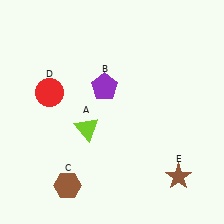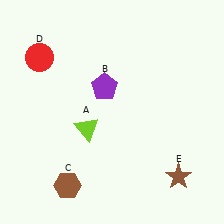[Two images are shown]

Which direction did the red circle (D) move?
The red circle (D) moved up.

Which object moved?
The red circle (D) moved up.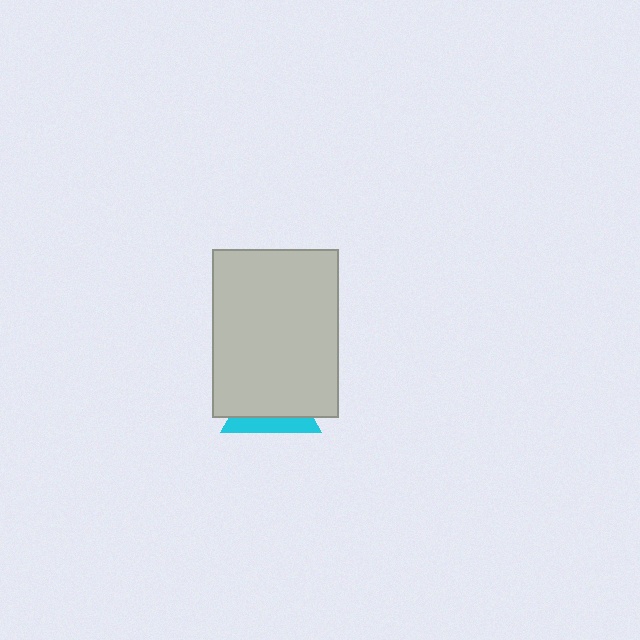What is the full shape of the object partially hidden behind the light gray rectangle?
The partially hidden object is a cyan triangle.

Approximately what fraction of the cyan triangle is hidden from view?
Roughly 68% of the cyan triangle is hidden behind the light gray rectangle.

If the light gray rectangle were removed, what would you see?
You would see the complete cyan triangle.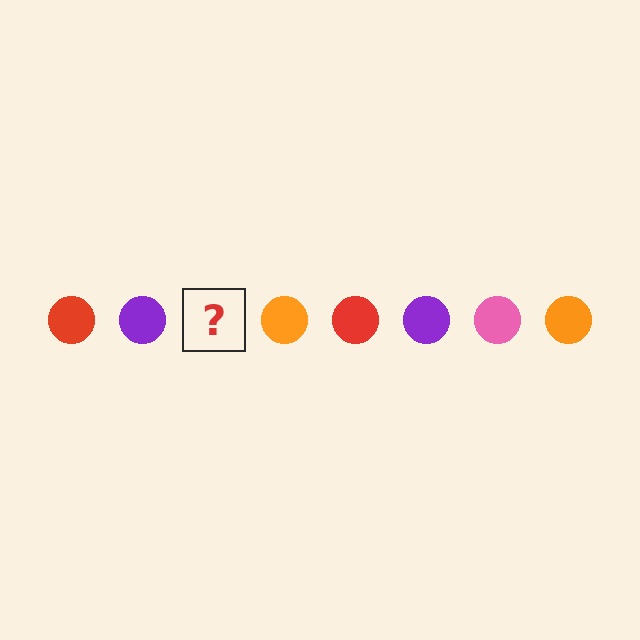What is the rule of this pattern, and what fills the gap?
The rule is that the pattern cycles through red, purple, pink, orange circles. The gap should be filled with a pink circle.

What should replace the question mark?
The question mark should be replaced with a pink circle.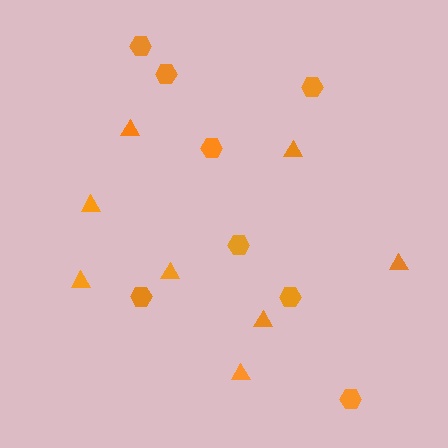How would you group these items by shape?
There are 2 groups: one group of hexagons (8) and one group of triangles (8).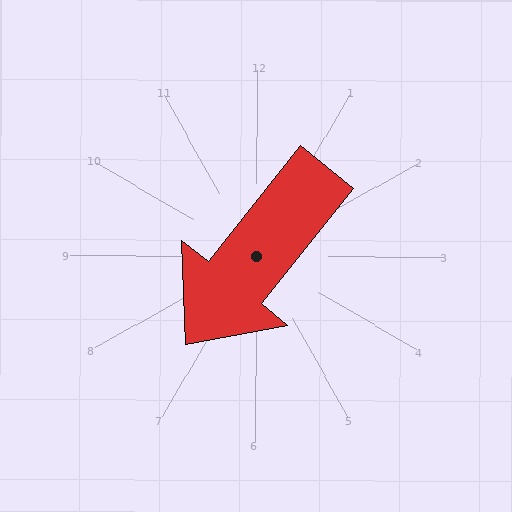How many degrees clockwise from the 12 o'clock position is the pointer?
Approximately 219 degrees.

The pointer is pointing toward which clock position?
Roughly 7 o'clock.